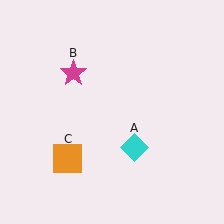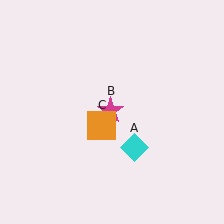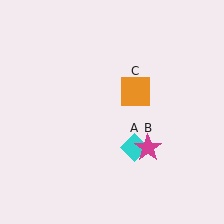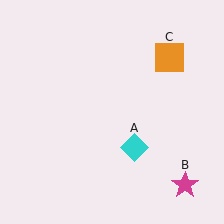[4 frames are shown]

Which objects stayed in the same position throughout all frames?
Cyan diamond (object A) remained stationary.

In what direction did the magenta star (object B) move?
The magenta star (object B) moved down and to the right.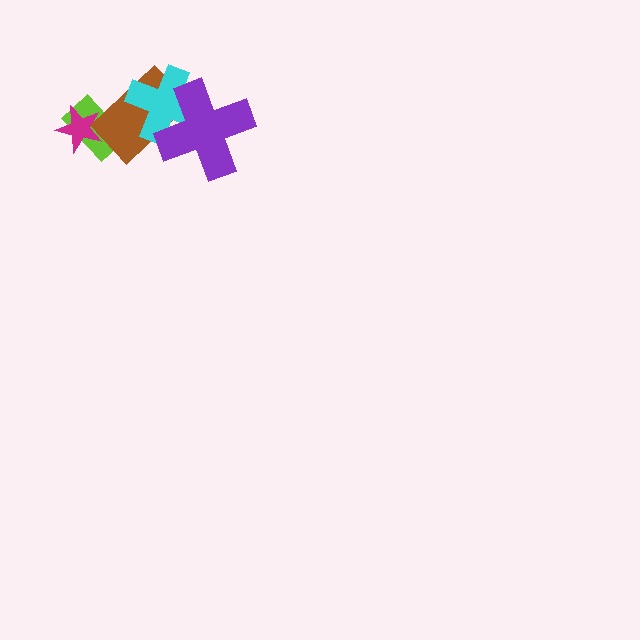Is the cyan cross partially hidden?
Yes, it is partially covered by another shape.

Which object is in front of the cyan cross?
The purple cross is in front of the cyan cross.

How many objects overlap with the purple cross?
2 objects overlap with the purple cross.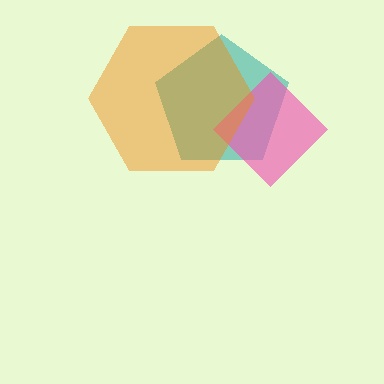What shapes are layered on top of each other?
The layered shapes are: a teal pentagon, a pink diamond, an orange hexagon.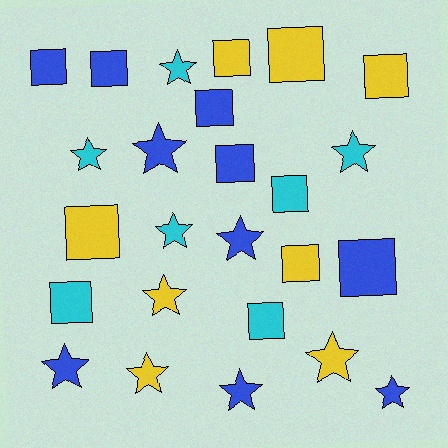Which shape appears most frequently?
Square, with 13 objects.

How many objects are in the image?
There are 25 objects.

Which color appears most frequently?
Blue, with 10 objects.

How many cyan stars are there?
There are 4 cyan stars.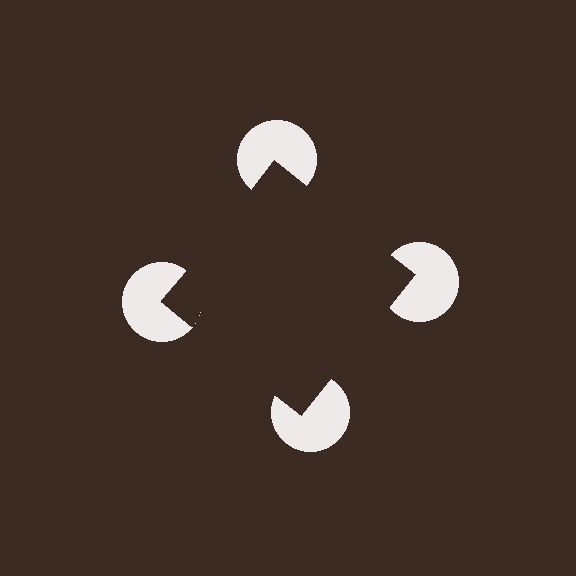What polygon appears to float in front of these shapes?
An illusory square — its edges are inferred from the aligned wedge cuts in the pac-man discs, not physically drawn.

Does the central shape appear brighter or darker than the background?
It typically appears slightly darker than the background, even though no actual brightness change is drawn.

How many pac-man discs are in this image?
There are 4 — one at each vertex of the illusory square.